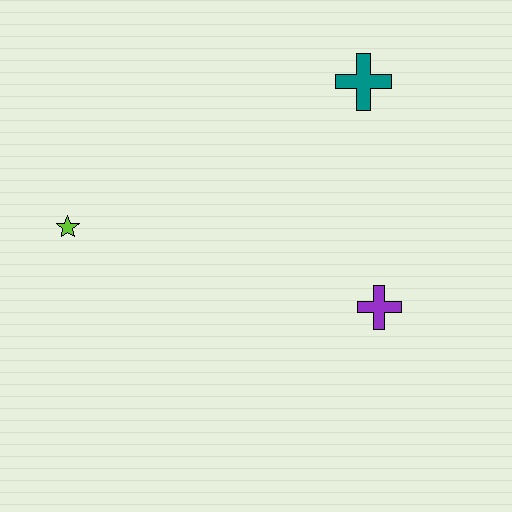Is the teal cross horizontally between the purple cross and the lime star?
Yes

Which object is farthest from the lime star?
The teal cross is farthest from the lime star.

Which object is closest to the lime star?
The purple cross is closest to the lime star.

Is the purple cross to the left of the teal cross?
No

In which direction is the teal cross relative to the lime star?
The teal cross is to the right of the lime star.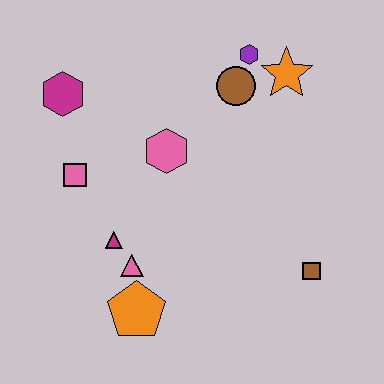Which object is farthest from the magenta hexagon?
The brown square is farthest from the magenta hexagon.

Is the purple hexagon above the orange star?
Yes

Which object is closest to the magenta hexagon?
The pink square is closest to the magenta hexagon.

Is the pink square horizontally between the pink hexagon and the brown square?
No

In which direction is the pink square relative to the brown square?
The pink square is to the left of the brown square.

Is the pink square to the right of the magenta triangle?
No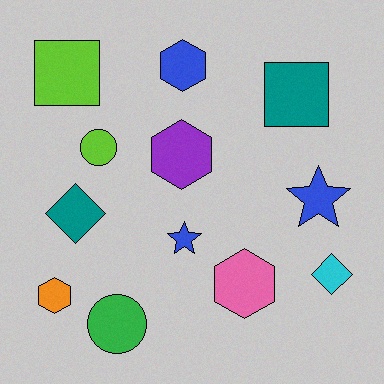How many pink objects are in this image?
There is 1 pink object.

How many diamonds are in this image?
There are 2 diamonds.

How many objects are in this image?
There are 12 objects.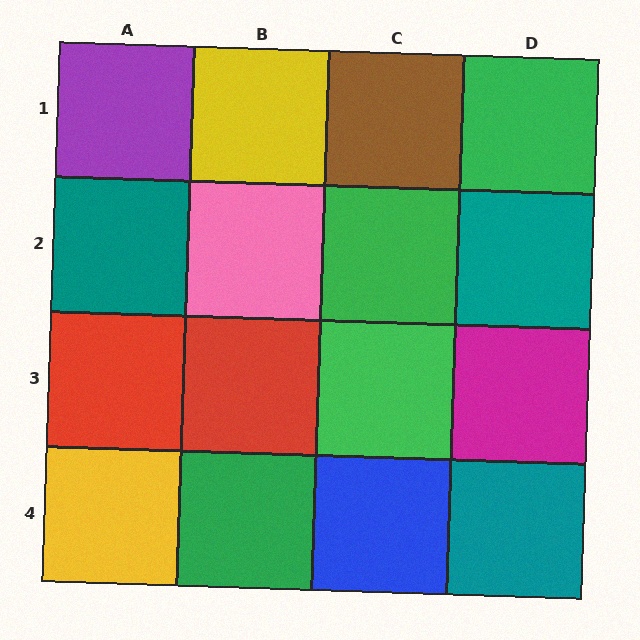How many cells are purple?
1 cell is purple.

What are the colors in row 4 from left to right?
Yellow, green, blue, teal.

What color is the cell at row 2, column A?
Teal.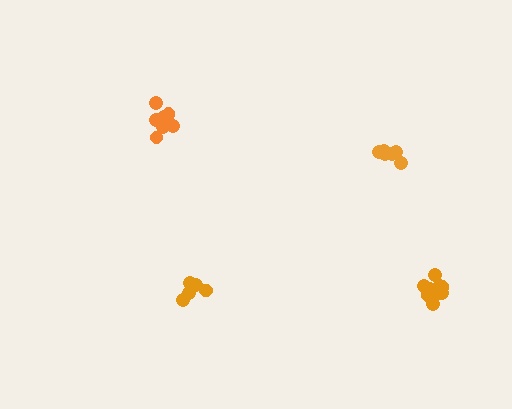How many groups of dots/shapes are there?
There are 4 groups.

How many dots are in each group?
Group 1: 10 dots, Group 2: 10 dots, Group 3: 5 dots, Group 4: 6 dots (31 total).